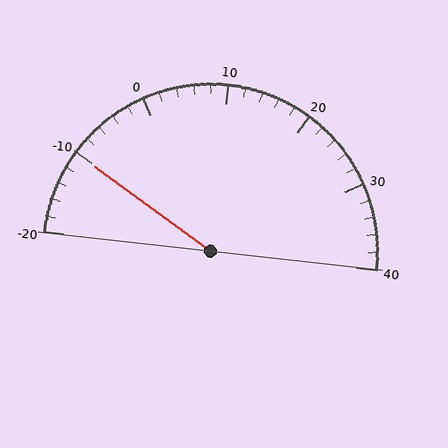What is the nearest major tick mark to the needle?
The nearest major tick mark is -10.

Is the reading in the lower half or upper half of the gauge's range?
The reading is in the lower half of the range (-20 to 40).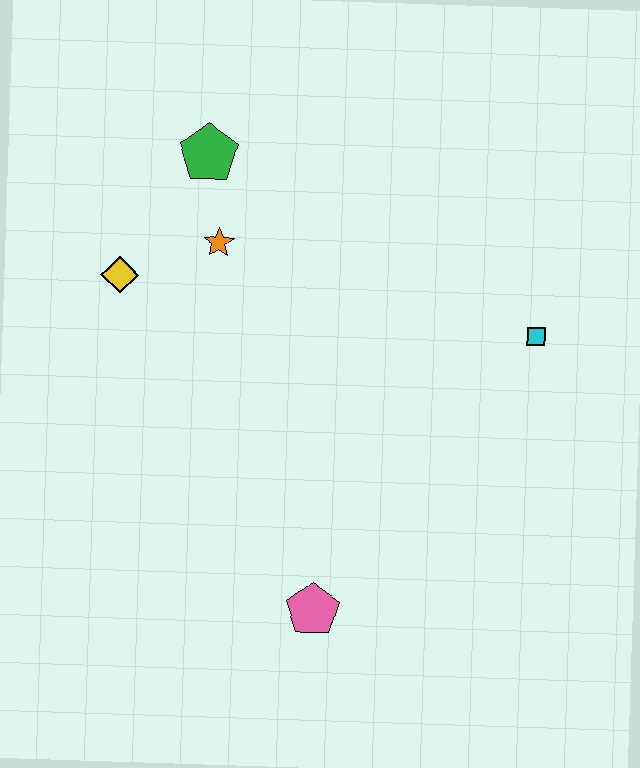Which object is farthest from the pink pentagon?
The green pentagon is farthest from the pink pentagon.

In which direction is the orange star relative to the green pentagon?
The orange star is below the green pentagon.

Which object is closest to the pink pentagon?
The cyan square is closest to the pink pentagon.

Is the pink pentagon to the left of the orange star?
No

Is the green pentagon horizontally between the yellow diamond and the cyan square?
Yes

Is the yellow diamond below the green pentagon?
Yes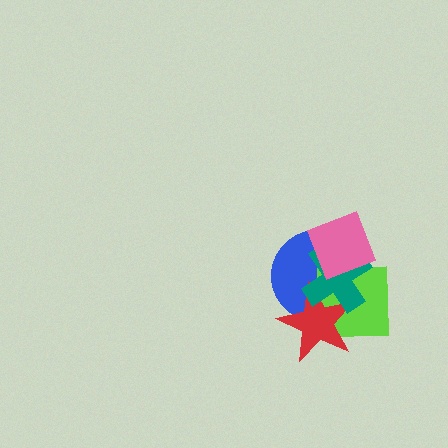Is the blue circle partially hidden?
Yes, it is partially covered by another shape.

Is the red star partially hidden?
Yes, it is partially covered by another shape.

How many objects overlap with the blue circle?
4 objects overlap with the blue circle.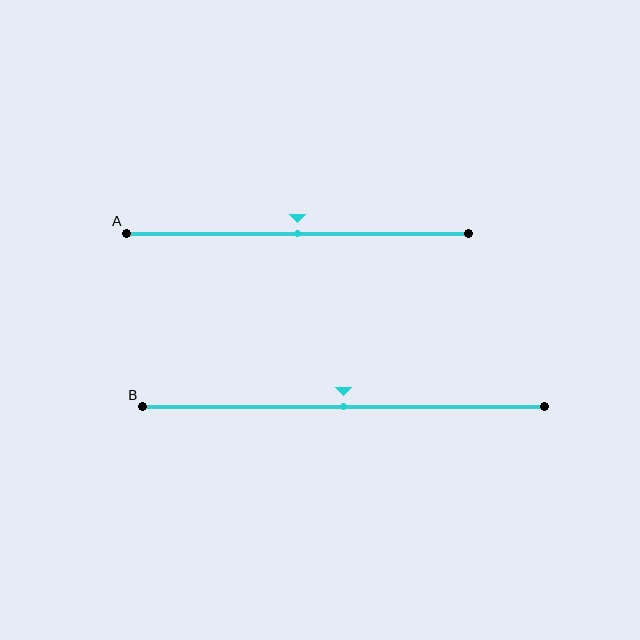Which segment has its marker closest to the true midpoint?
Segment A has its marker closest to the true midpoint.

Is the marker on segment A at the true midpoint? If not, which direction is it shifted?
Yes, the marker on segment A is at the true midpoint.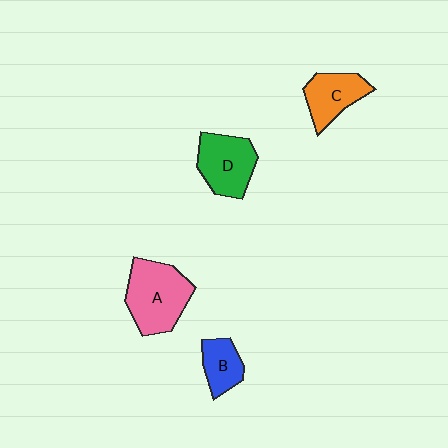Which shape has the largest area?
Shape A (pink).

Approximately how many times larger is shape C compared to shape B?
Approximately 1.3 times.